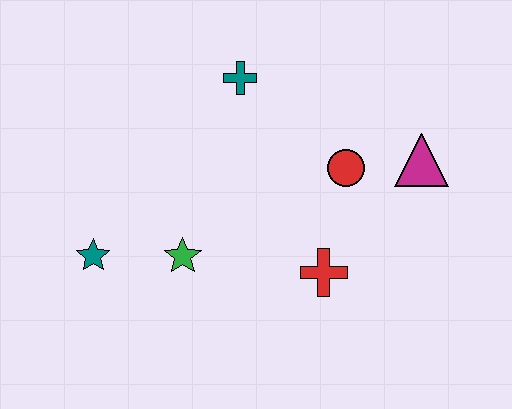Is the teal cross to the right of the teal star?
Yes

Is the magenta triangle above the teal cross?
No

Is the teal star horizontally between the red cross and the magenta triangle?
No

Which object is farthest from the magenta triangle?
The teal star is farthest from the magenta triangle.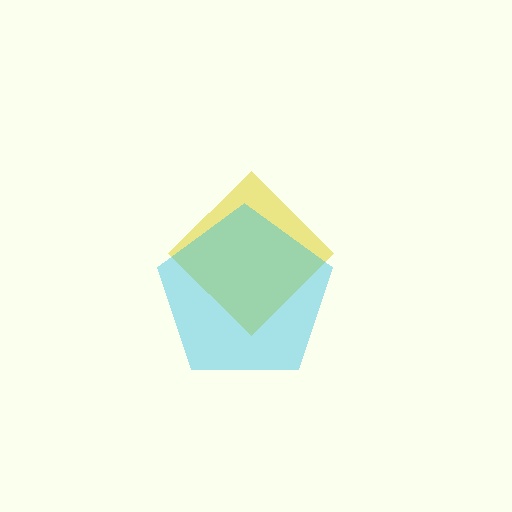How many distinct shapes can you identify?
There are 2 distinct shapes: a yellow diamond, a cyan pentagon.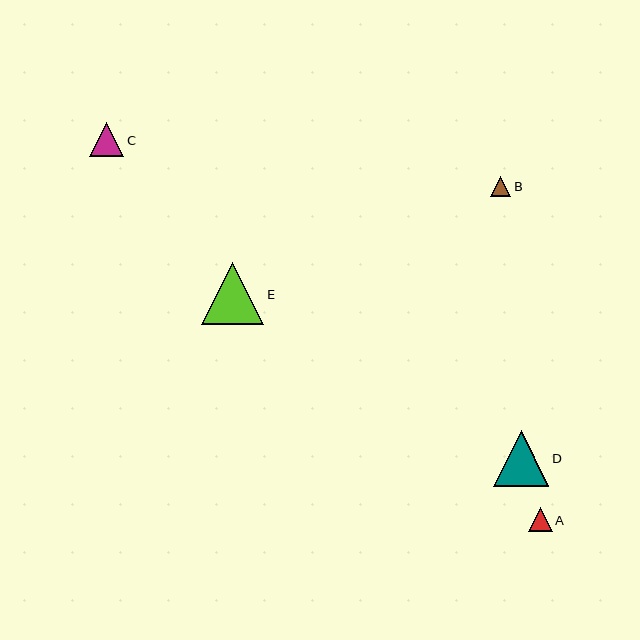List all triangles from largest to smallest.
From largest to smallest: E, D, C, A, B.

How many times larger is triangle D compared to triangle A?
Triangle D is approximately 2.4 times the size of triangle A.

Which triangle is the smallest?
Triangle B is the smallest with a size of approximately 20 pixels.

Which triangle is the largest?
Triangle E is the largest with a size of approximately 62 pixels.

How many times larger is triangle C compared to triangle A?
Triangle C is approximately 1.5 times the size of triangle A.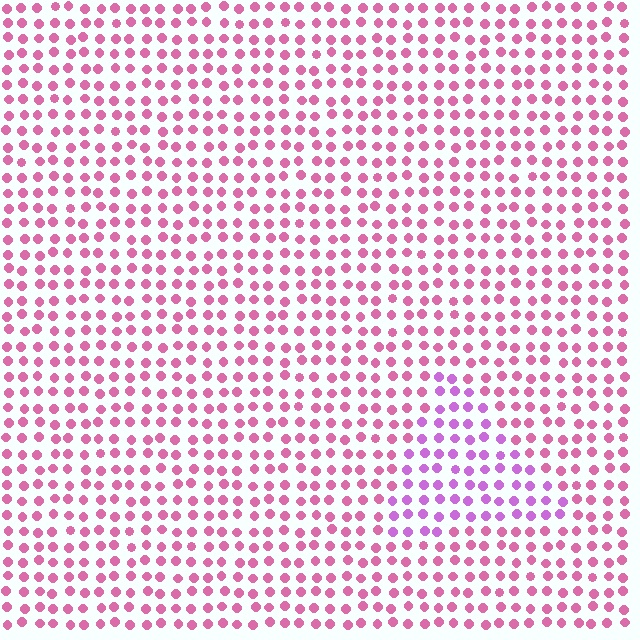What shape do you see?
I see a triangle.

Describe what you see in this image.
The image is filled with small pink elements in a uniform arrangement. A triangle-shaped region is visible where the elements are tinted to a slightly different hue, forming a subtle color boundary.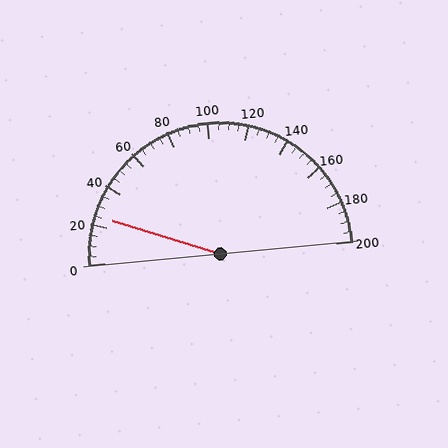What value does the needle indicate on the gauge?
The needle indicates approximately 25.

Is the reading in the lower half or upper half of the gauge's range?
The reading is in the lower half of the range (0 to 200).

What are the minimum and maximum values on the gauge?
The gauge ranges from 0 to 200.